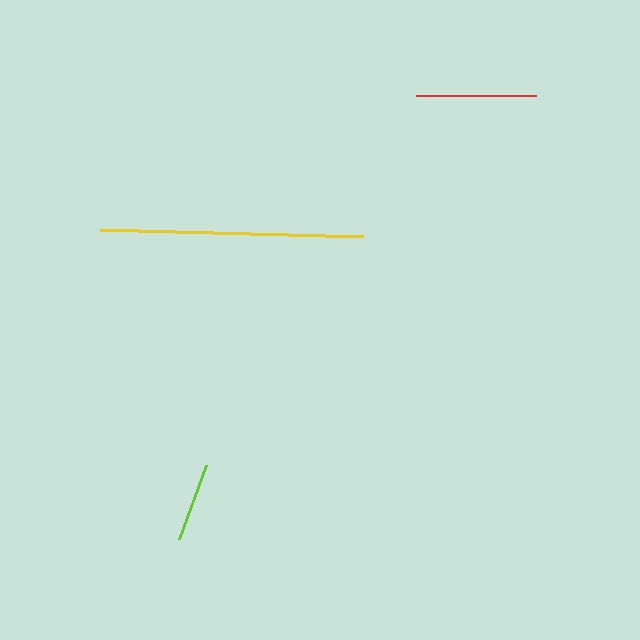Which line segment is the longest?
The yellow line is the longest at approximately 263 pixels.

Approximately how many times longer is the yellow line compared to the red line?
The yellow line is approximately 2.2 times the length of the red line.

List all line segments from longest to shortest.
From longest to shortest: yellow, red, lime.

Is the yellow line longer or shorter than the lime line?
The yellow line is longer than the lime line.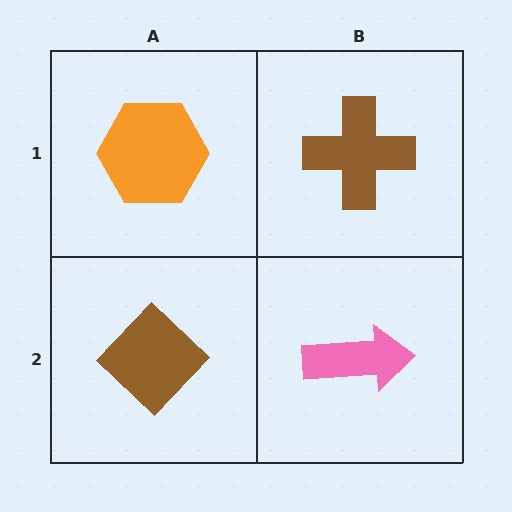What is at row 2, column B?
A pink arrow.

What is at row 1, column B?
A brown cross.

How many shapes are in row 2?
2 shapes.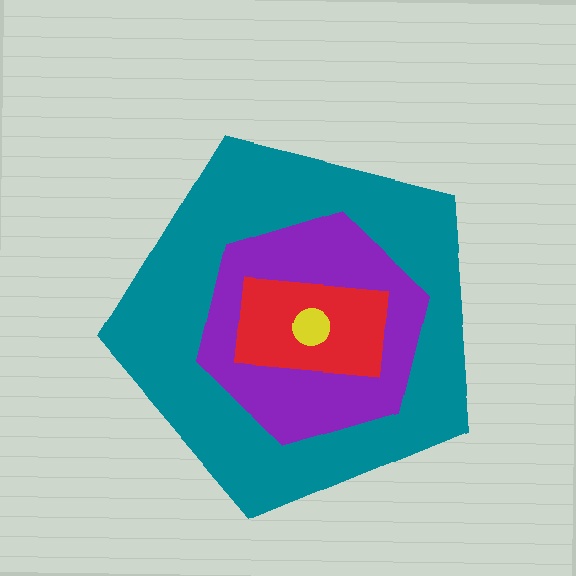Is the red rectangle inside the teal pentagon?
Yes.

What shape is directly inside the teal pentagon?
The purple hexagon.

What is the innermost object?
The yellow circle.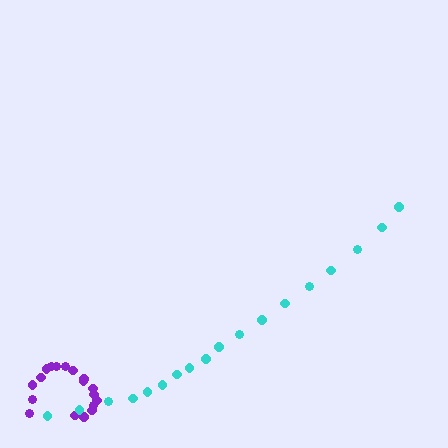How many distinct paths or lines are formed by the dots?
There are 2 distinct paths.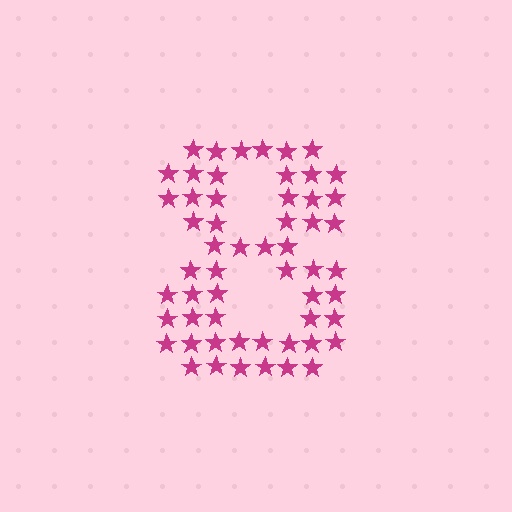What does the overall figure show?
The overall figure shows the digit 8.